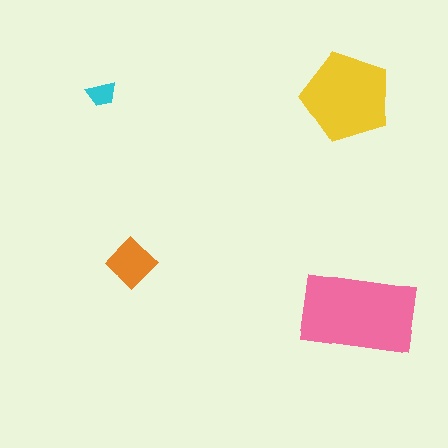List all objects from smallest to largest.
The cyan trapezoid, the orange diamond, the yellow pentagon, the pink rectangle.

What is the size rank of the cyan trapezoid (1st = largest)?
4th.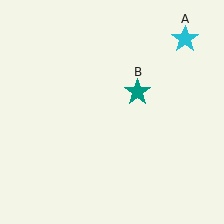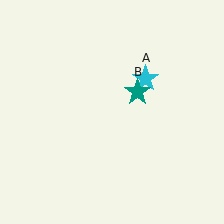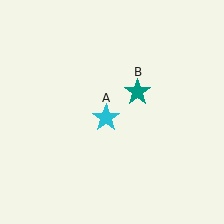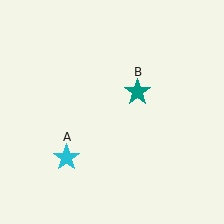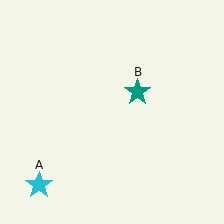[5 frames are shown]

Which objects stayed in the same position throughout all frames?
Teal star (object B) remained stationary.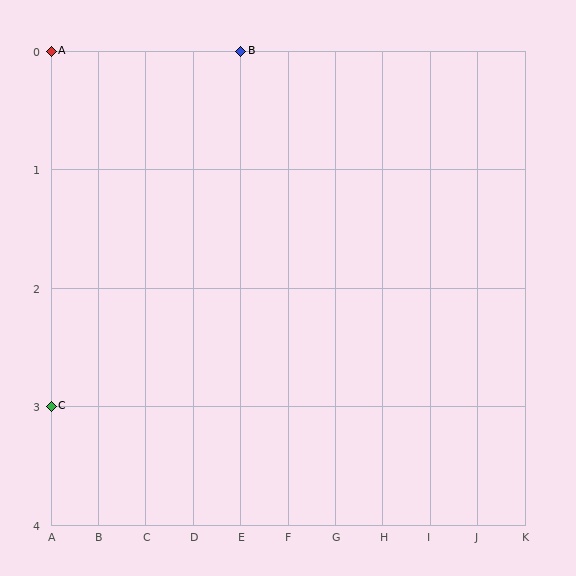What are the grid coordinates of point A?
Point A is at grid coordinates (A, 0).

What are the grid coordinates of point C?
Point C is at grid coordinates (A, 3).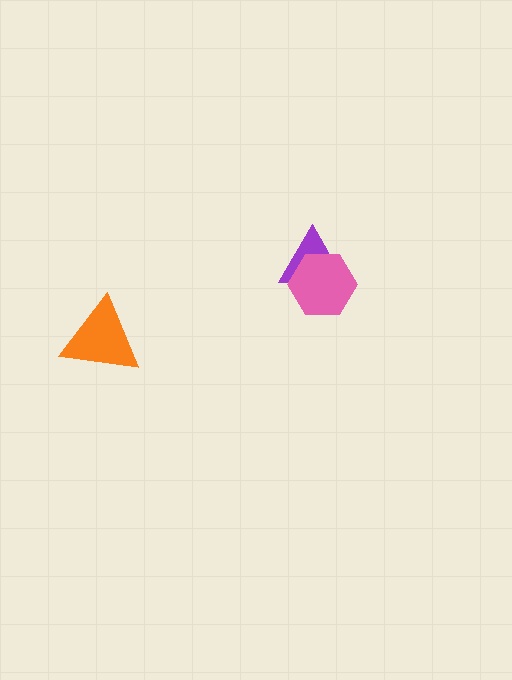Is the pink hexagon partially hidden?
No, no other shape covers it.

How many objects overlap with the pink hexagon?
1 object overlaps with the pink hexagon.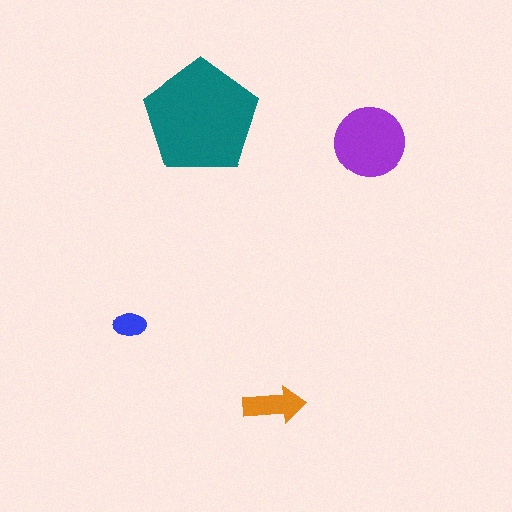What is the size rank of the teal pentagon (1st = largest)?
1st.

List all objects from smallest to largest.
The blue ellipse, the orange arrow, the purple circle, the teal pentagon.